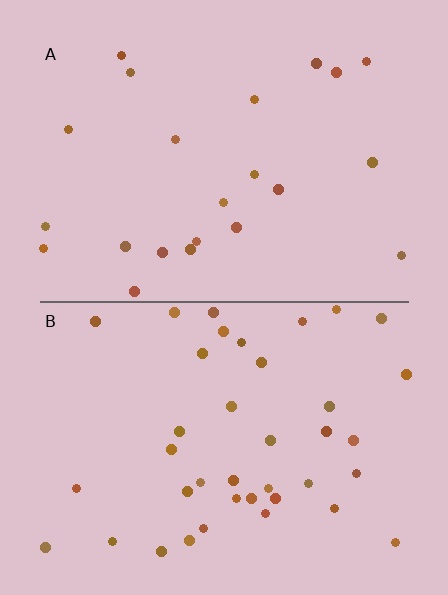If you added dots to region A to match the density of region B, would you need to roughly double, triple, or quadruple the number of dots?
Approximately double.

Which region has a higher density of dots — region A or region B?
B (the bottom).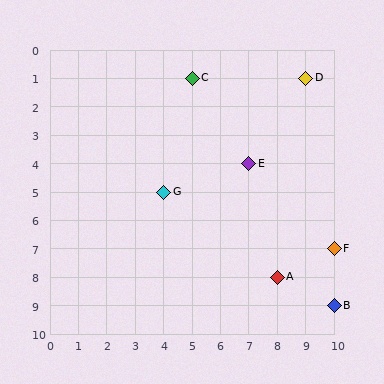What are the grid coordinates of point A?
Point A is at grid coordinates (8, 8).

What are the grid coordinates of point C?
Point C is at grid coordinates (5, 1).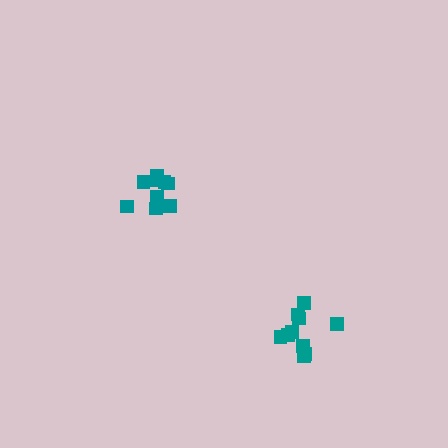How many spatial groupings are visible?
There are 2 spatial groupings.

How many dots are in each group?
Group 1: 9 dots, Group 2: 10 dots (19 total).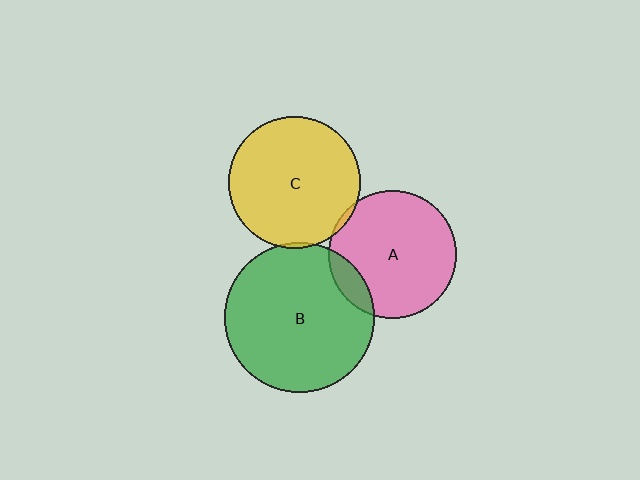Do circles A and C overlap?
Yes.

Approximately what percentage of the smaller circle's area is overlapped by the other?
Approximately 5%.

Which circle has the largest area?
Circle B (green).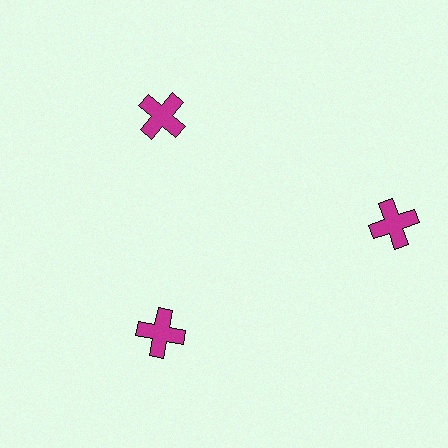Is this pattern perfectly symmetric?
No. The 3 magenta crosses are arranged in a ring, but one element near the 3 o'clock position is pushed outward from the center, breaking the 3-fold rotational symmetry.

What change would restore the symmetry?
The symmetry would be restored by moving it inward, back onto the ring so that all 3 crosses sit at equal angles and equal distance from the center.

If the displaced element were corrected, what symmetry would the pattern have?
It would have 3-fold rotational symmetry — the pattern would map onto itself every 120 degrees.